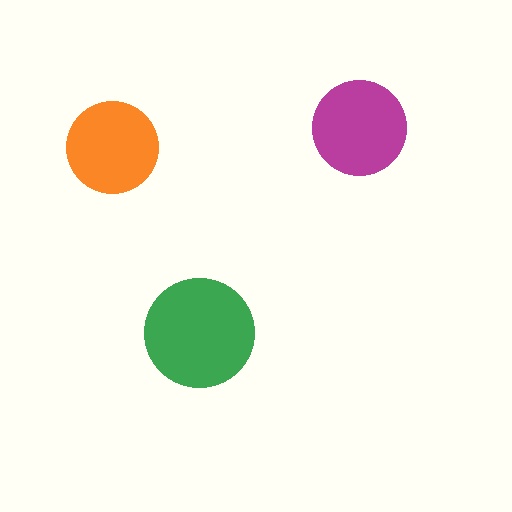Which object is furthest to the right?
The magenta circle is rightmost.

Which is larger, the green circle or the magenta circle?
The green one.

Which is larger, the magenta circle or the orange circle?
The magenta one.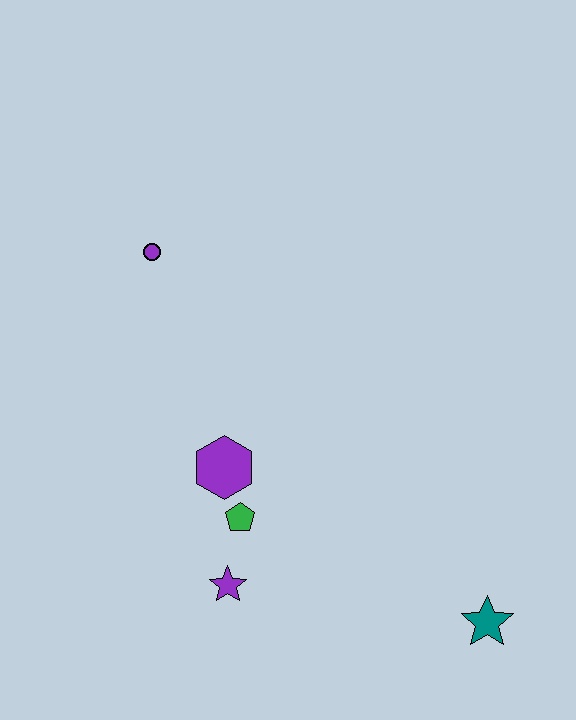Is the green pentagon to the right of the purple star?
Yes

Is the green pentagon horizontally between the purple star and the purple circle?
No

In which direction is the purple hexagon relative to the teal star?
The purple hexagon is to the left of the teal star.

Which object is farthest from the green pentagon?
The purple circle is farthest from the green pentagon.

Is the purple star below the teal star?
No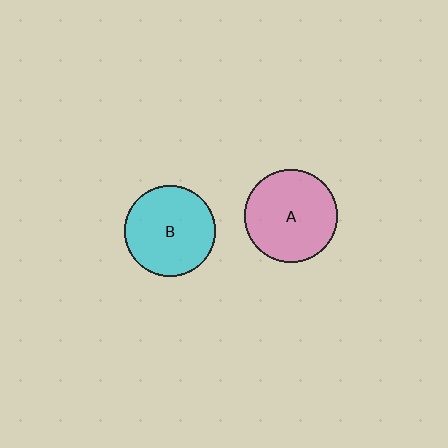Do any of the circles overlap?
No, none of the circles overlap.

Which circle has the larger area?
Circle A (pink).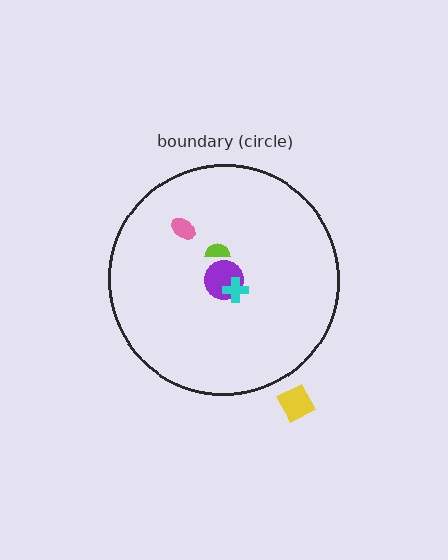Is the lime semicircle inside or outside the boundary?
Inside.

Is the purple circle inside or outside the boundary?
Inside.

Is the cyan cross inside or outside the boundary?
Inside.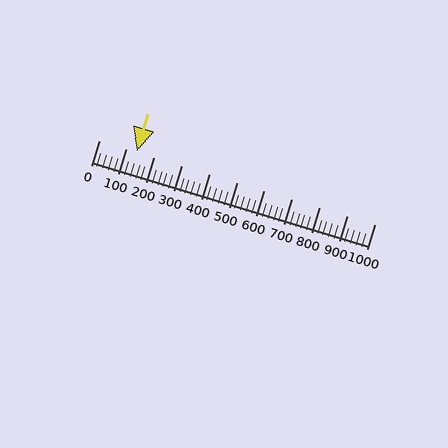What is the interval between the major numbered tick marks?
The major tick marks are spaced 100 units apart.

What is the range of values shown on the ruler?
The ruler shows values from 0 to 1000.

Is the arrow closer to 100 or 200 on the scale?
The arrow is closer to 100.